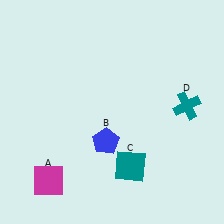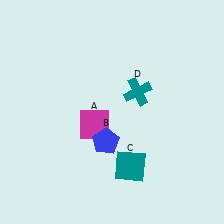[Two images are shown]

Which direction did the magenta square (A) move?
The magenta square (A) moved up.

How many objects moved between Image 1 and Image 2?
2 objects moved between the two images.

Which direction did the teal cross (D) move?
The teal cross (D) moved left.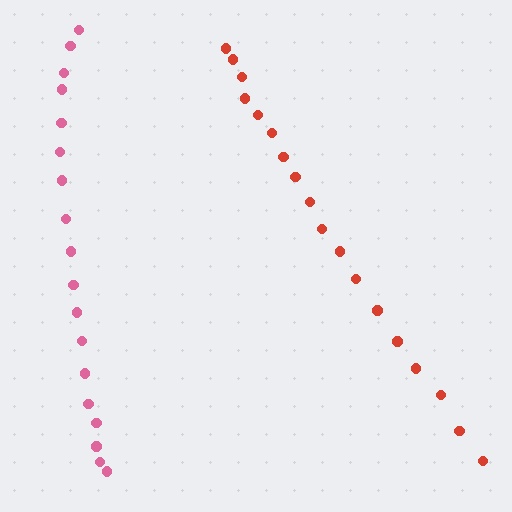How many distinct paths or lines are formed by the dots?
There are 2 distinct paths.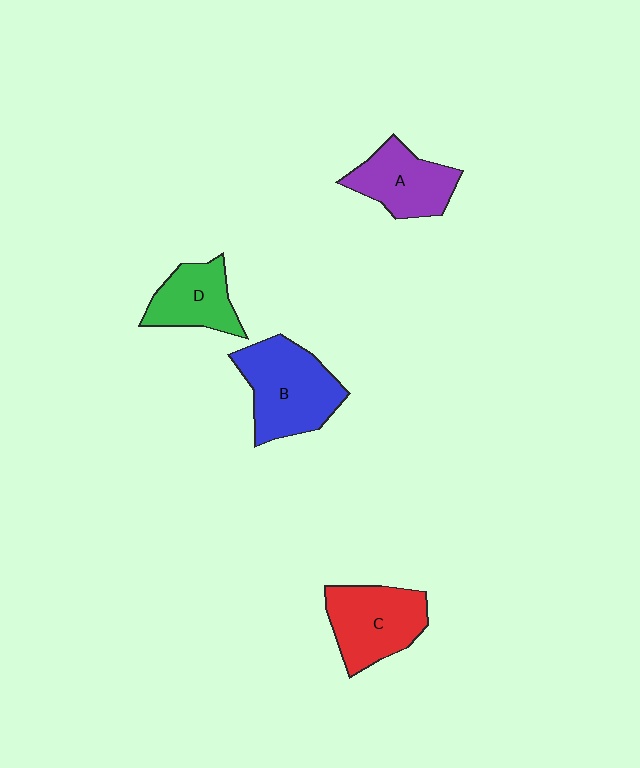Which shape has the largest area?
Shape B (blue).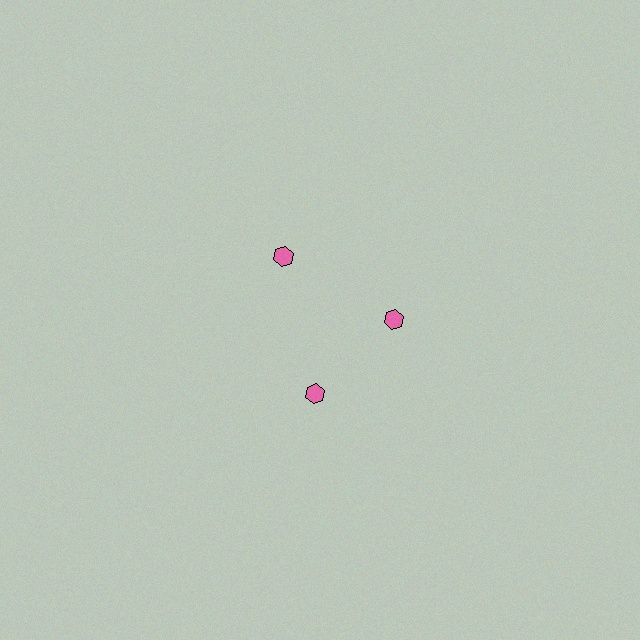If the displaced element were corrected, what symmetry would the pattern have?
It would have 3-fold rotational symmetry — the pattern would map onto itself every 120 degrees.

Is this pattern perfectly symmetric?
No. The 3 pink hexagons are arranged in a ring, but one element near the 7 o'clock position is rotated out of alignment along the ring, breaking the 3-fold rotational symmetry.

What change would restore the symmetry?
The symmetry would be restored by rotating it back into even spacing with its neighbors so that all 3 hexagons sit at equal angles and equal distance from the center.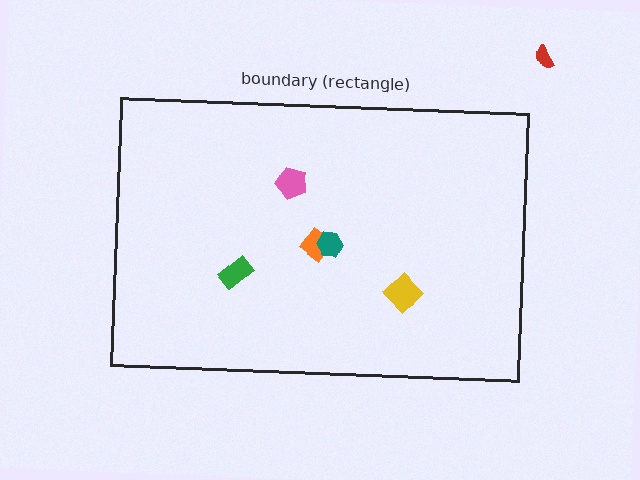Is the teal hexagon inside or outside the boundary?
Inside.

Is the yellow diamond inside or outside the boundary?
Inside.